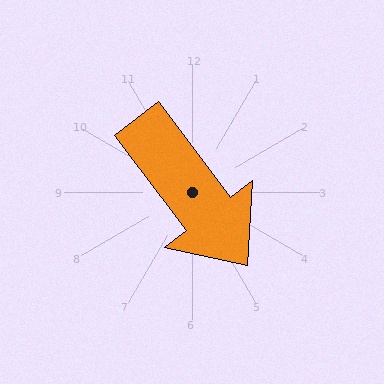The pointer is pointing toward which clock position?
Roughly 5 o'clock.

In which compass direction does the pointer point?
Southeast.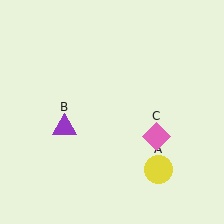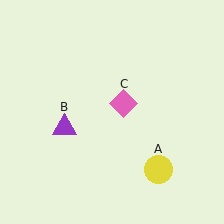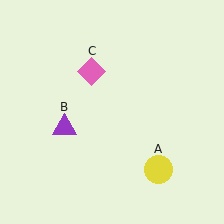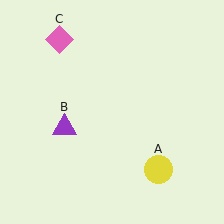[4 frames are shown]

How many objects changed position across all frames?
1 object changed position: pink diamond (object C).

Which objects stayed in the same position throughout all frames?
Yellow circle (object A) and purple triangle (object B) remained stationary.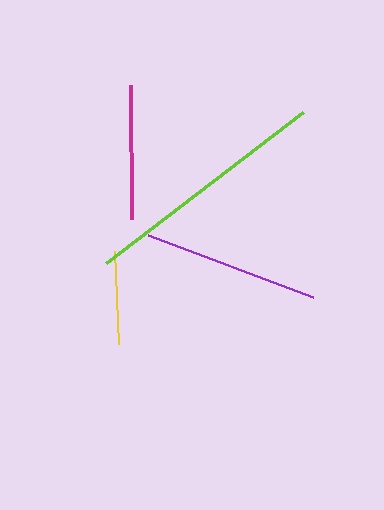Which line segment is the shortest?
The yellow line is the shortest at approximately 93 pixels.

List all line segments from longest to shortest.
From longest to shortest: lime, purple, magenta, yellow.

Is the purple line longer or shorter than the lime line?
The lime line is longer than the purple line.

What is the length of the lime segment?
The lime segment is approximately 249 pixels long.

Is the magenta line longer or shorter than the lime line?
The lime line is longer than the magenta line.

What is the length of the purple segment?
The purple segment is approximately 176 pixels long.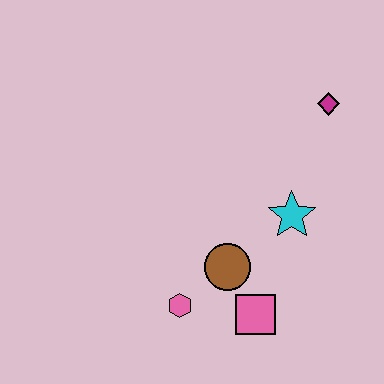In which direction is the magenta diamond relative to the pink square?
The magenta diamond is above the pink square.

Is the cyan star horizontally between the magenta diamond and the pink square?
Yes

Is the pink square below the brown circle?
Yes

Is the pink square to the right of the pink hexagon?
Yes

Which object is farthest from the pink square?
The magenta diamond is farthest from the pink square.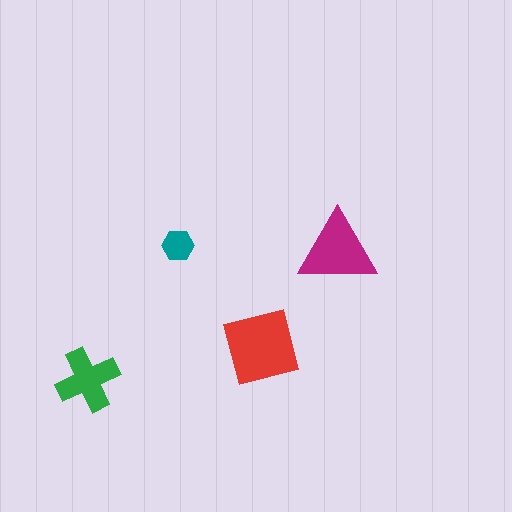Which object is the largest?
The red square.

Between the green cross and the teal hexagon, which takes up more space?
The green cross.